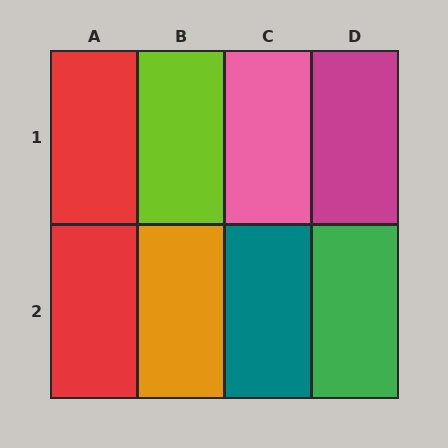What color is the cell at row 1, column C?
Pink.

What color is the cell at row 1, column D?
Magenta.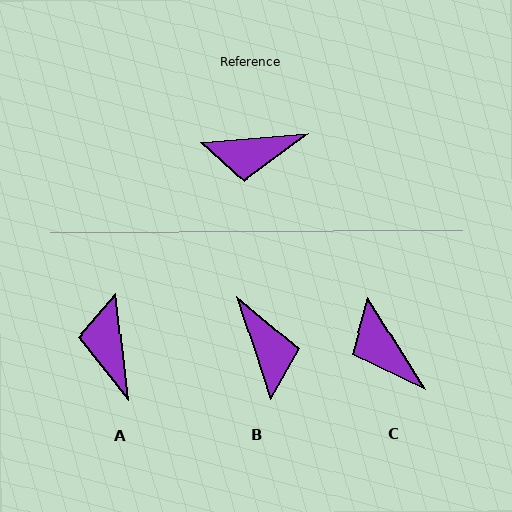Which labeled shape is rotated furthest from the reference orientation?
B, about 103 degrees away.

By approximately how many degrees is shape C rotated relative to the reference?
Approximately 63 degrees clockwise.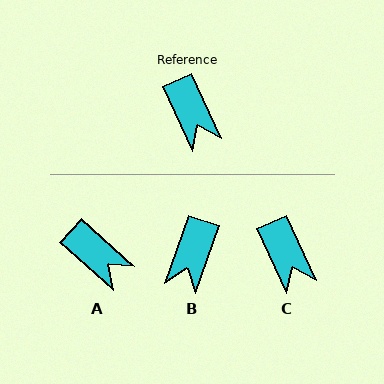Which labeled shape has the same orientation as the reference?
C.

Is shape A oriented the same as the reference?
No, it is off by about 24 degrees.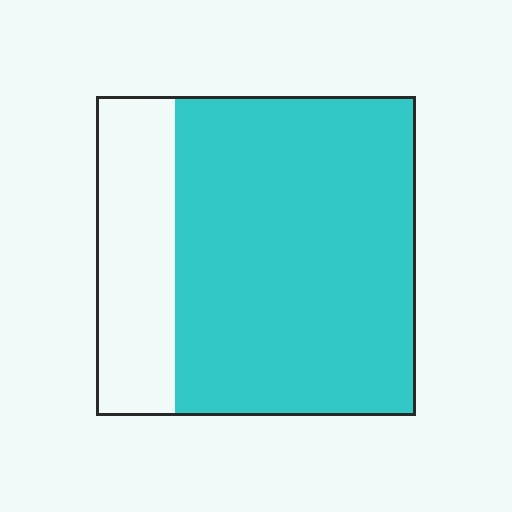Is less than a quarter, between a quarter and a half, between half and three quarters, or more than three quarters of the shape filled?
More than three quarters.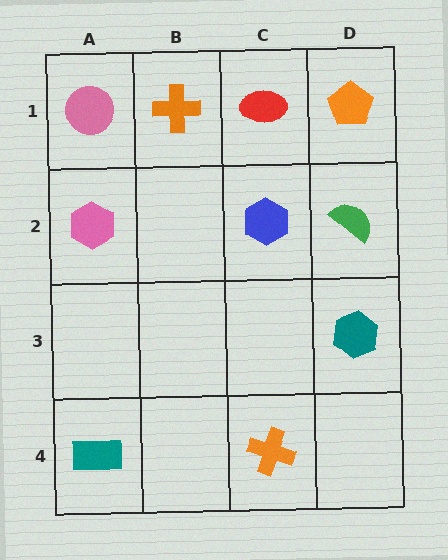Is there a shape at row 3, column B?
No, that cell is empty.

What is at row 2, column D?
A green semicircle.